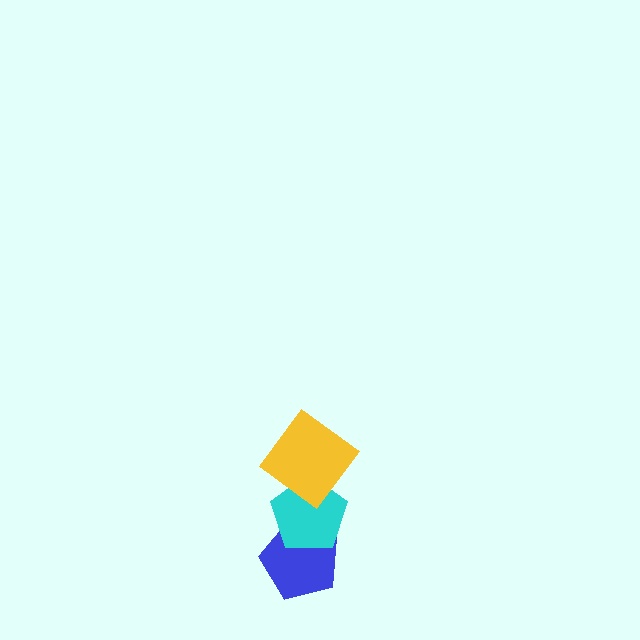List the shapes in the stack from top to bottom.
From top to bottom: the yellow diamond, the cyan pentagon, the blue pentagon.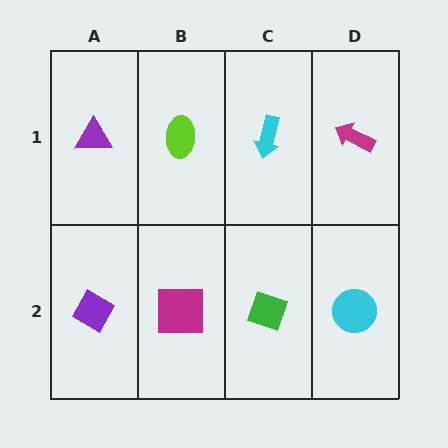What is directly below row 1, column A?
A purple diamond.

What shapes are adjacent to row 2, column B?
A lime ellipse (row 1, column B), a purple diamond (row 2, column A), a green diamond (row 2, column C).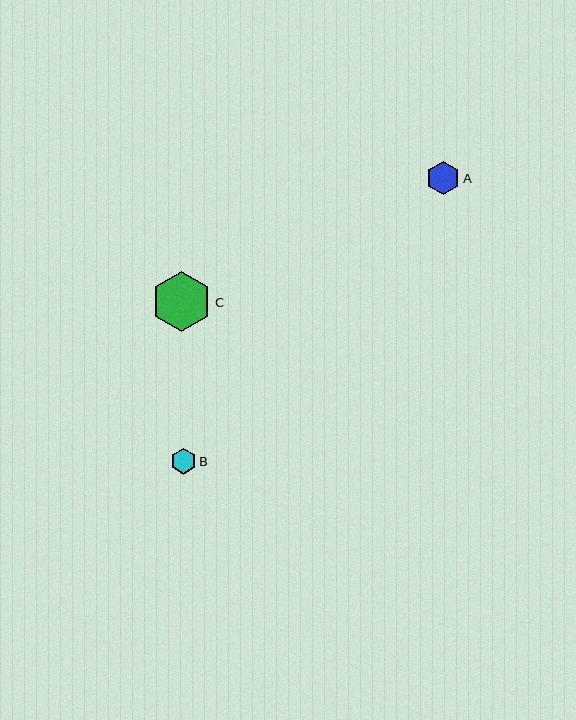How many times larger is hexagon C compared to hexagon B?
Hexagon C is approximately 2.3 times the size of hexagon B.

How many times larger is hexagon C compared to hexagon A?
Hexagon C is approximately 1.8 times the size of hexagon A.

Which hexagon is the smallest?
Hexagon B is the smallest with a size of approximately 26 pixels.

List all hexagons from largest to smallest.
From largest to smallest: C, A, B.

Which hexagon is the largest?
Hexagon C is the largest with a size of approximately 60 pixels.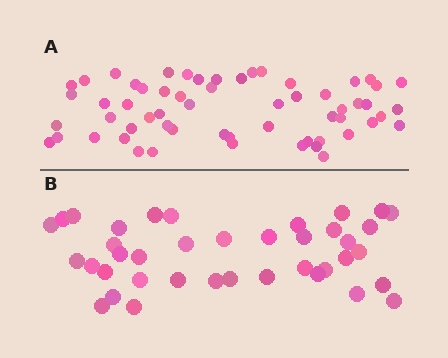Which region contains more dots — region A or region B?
Region A (the top region) has more dots.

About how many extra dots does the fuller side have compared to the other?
Region A has approximately 20 more dots than region B.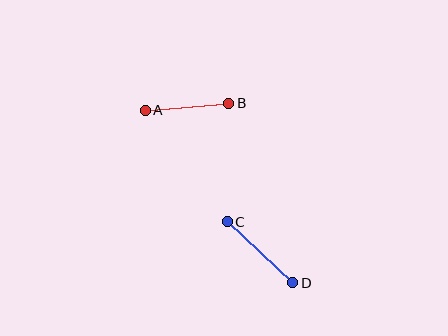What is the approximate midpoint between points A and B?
The midpoint is at approximately (187, 107) pixels.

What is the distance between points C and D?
The distance is approximately 90 pixels.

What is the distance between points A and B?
The distance is approximately 84 pixels.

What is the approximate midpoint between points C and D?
The midpoint is at approximately (260, 252) pixels.